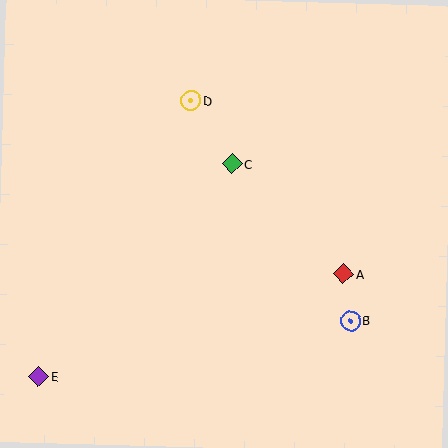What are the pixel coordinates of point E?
Point E is at (39, 377).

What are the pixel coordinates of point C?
Point C is at (232, 164).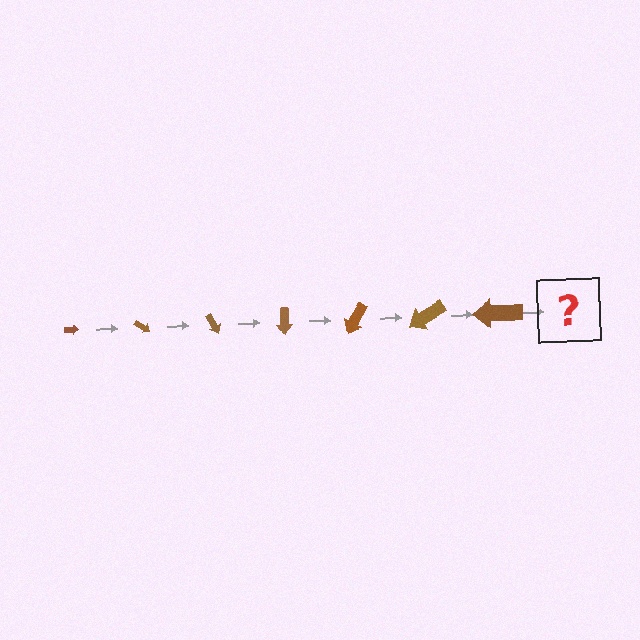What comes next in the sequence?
The next element should be an arrow, larger than the previous one and rotated 210 degrees from the start.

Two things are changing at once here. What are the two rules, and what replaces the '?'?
The two rules are that the arrow grows larger each step and it rotates 30 degrees each step. The '?' should be an arrow, larger than the previous one and rotated 210 degrees from the start.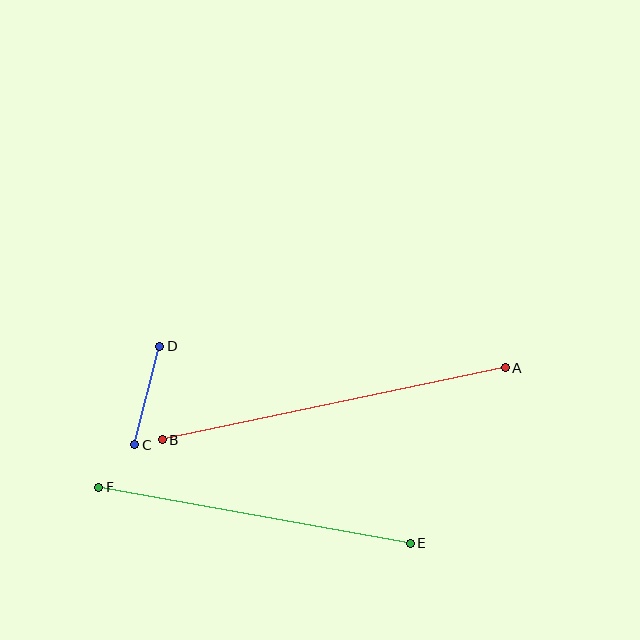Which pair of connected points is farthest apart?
Points A and B are farthest apart.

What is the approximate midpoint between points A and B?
The midpoint is at approximately (334, 404) pixels.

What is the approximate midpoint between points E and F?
The midpoint is at approximately (254, 515) pixels.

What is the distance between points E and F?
The distance is approximately 316 pixels.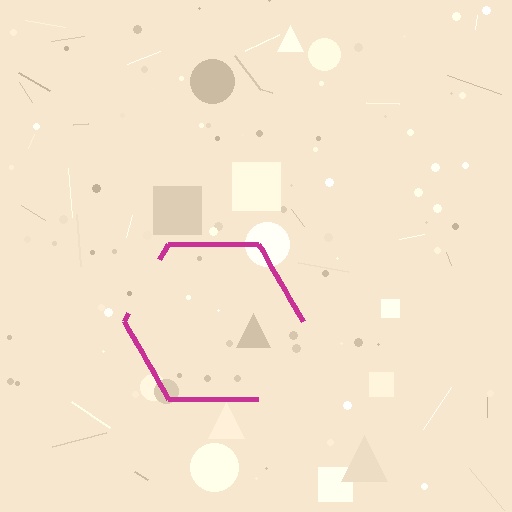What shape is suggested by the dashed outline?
The dashed outline suggests a hexagon.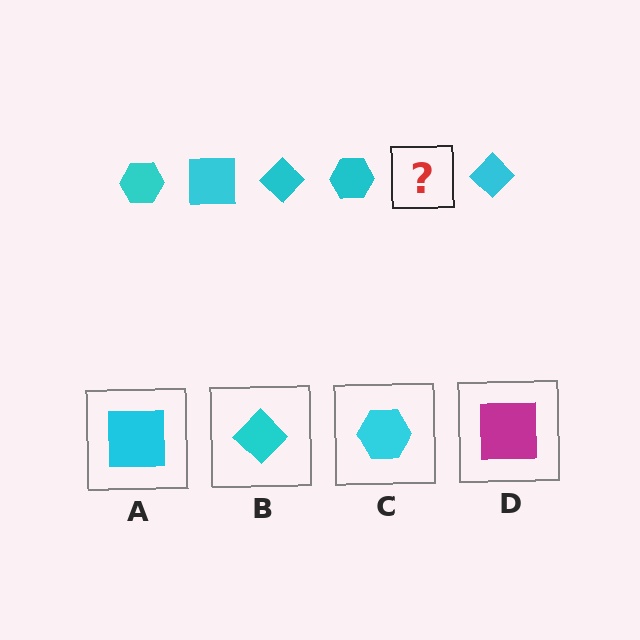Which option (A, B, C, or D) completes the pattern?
A.